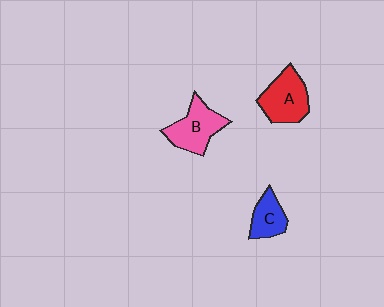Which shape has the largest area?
Shape A (red).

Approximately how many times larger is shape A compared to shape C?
Approximately 1.5 times.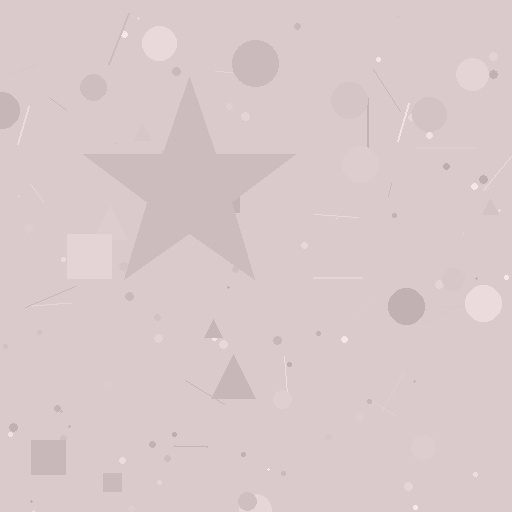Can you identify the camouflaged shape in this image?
The camouflaged shape is a star.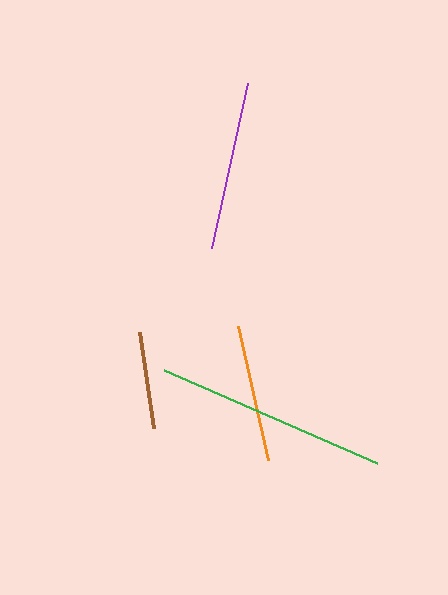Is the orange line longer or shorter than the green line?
The green line is longer than the orange line.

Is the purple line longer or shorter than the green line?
The green line is longer than the purple line.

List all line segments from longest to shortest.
From longest to shortest: green, purple, orange, brown.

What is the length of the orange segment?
The orange segment is approximately 137 pixels long.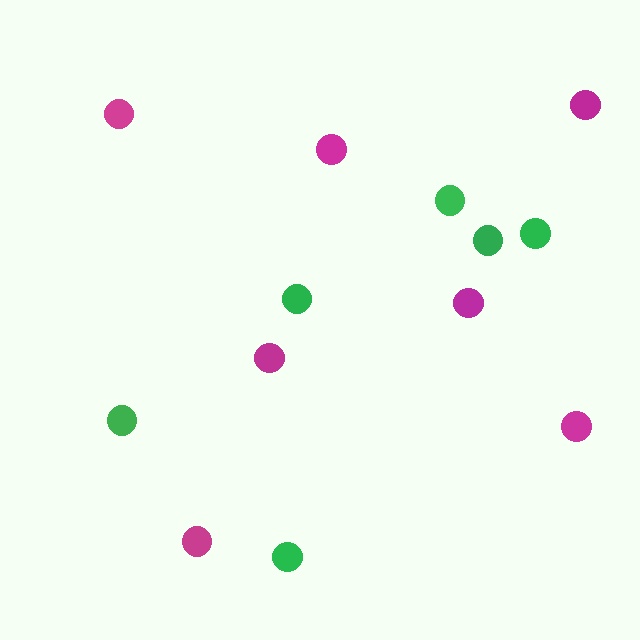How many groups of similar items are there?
There are 2 groups: one group of green circles (6) and one group of magenta circles (7).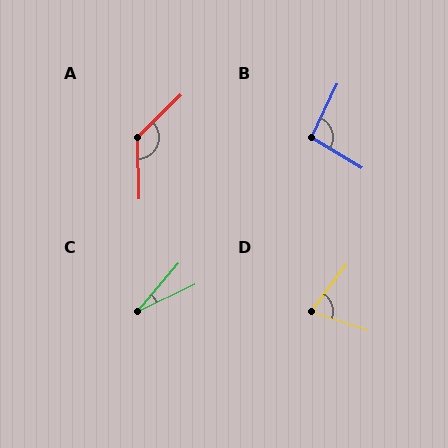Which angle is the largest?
A, at approximately 133 degrees.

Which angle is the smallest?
C, at approximately 24 degrees.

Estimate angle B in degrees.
Approximately 96 degrees.